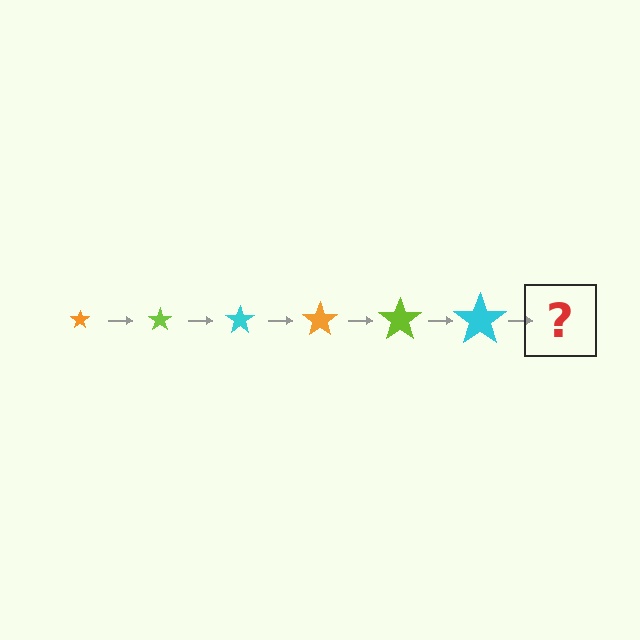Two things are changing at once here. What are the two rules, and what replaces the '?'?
The two rules are that the star grows larger each step and the color cycles through orange, lime, and cyan. The '?' should be an orange star, larger than the previous one.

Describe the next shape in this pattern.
It should be an orange star, larger than the previous one.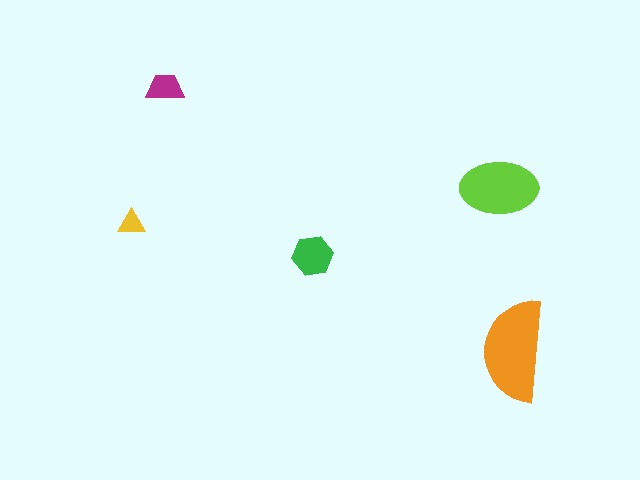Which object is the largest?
The orange semicircle.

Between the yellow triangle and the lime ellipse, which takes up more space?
The lime ellipse.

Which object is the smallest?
The yellow triangle.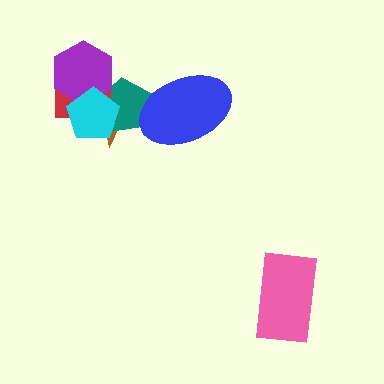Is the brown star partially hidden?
Yes, it is partially covered by another shape.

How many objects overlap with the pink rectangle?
0 objects overlap with the pink rectangle.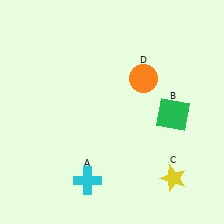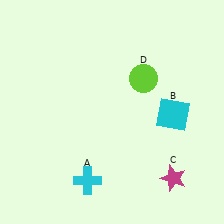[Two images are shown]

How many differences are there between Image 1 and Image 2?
There are 3 differences between the two images.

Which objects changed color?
B changed from green to cyan. C changed from yellow to magenta. D changed from orange to lime.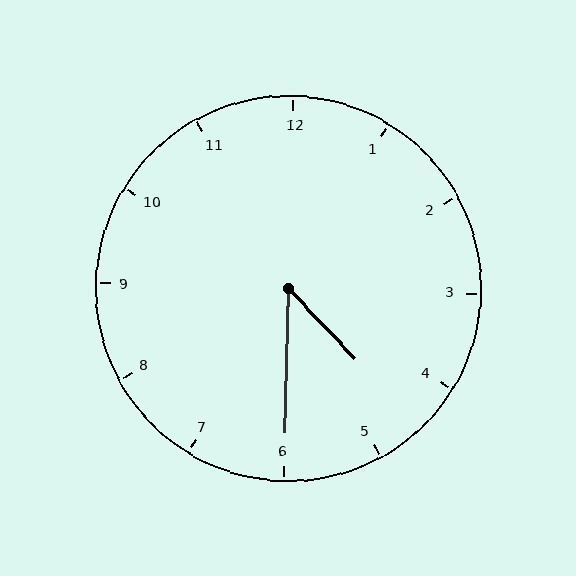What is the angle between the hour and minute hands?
Approximately 45 degrees.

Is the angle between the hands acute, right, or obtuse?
It is acute.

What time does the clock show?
4:30.